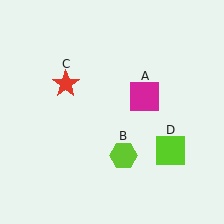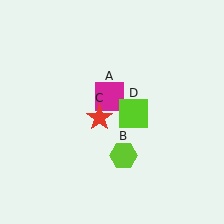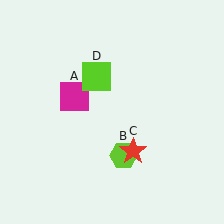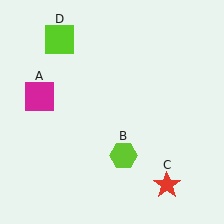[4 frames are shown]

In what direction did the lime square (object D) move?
The lime square (object D) moved up and to the left.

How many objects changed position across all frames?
3 objects changed position: magenta square (object A), red star (object C), lime square (object D).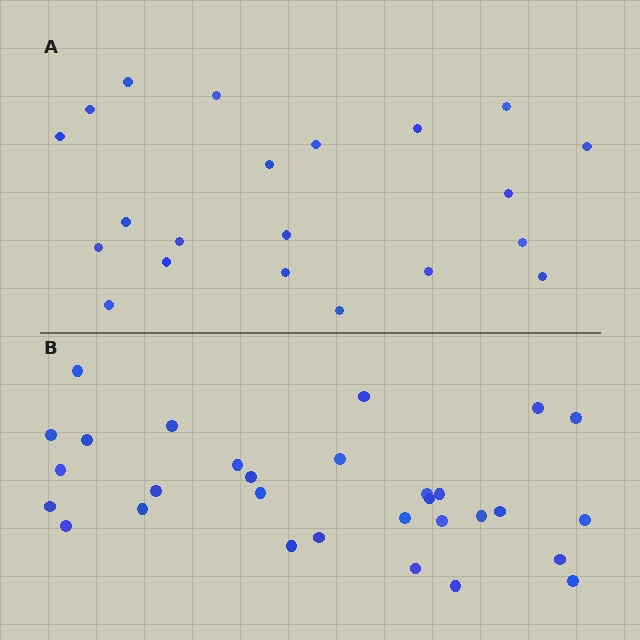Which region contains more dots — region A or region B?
Region B (the bottom region) has more dots.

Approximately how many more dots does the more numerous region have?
Region B has roughly 8 or so more dots than region A.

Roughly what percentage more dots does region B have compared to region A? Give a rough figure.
About 45% more.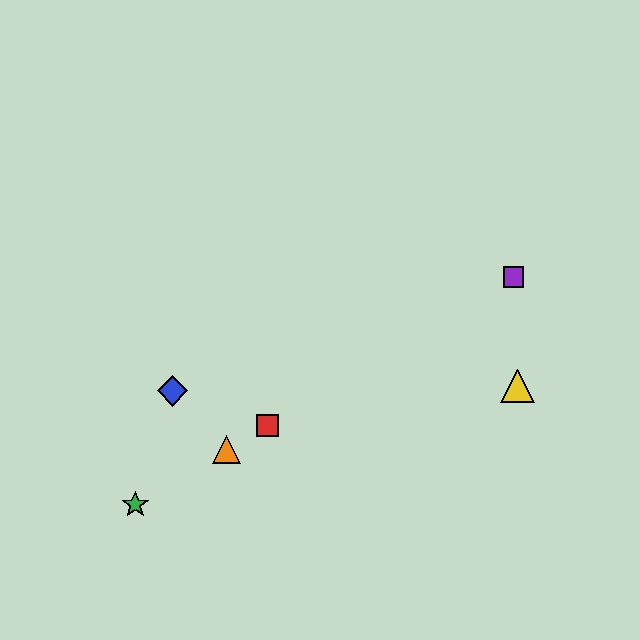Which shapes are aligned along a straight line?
The red square, the green star, the purple square, the orange triangle are aligned along a straight line.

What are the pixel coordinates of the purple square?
The purple square is at (513, 277).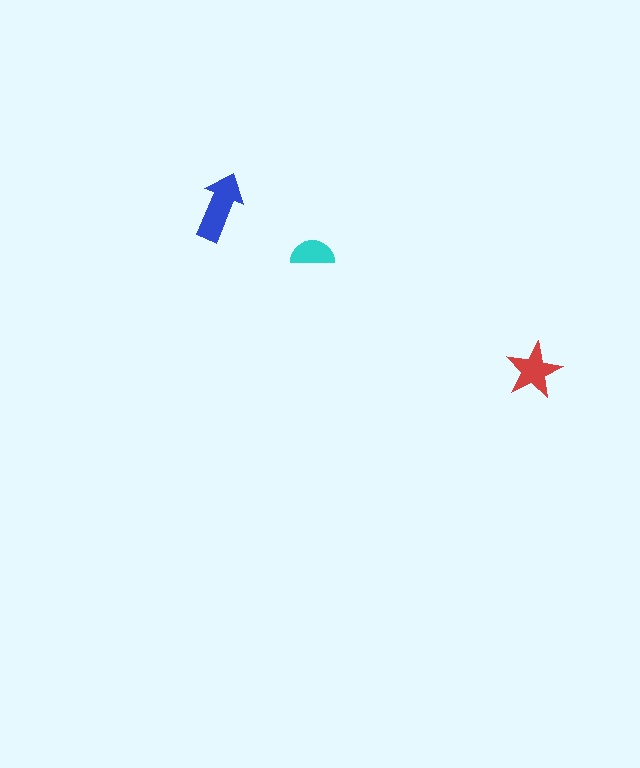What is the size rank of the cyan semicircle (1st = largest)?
3rd.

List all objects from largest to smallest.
The blue arrow, the red star, the cyan semicircle.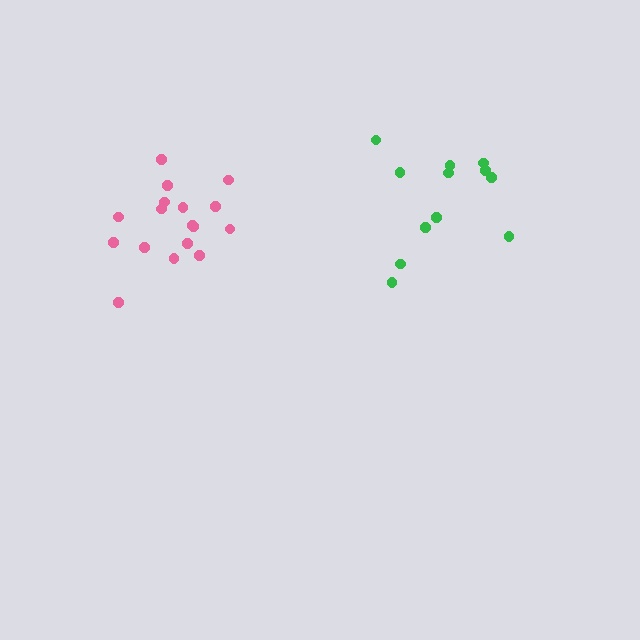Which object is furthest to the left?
The pink cluster is leftmost.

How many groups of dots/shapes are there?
There are 2 groups.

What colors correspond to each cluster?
The clusters are colored: pink, green.